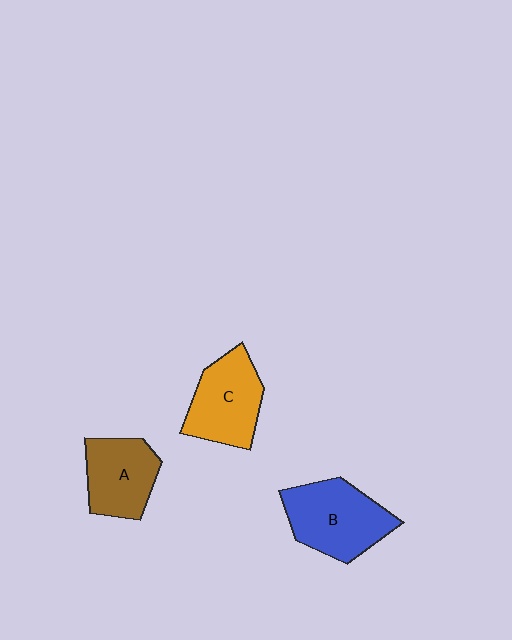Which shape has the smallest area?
Shape A (brown).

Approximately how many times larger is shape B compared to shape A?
Approximately 1.2 times.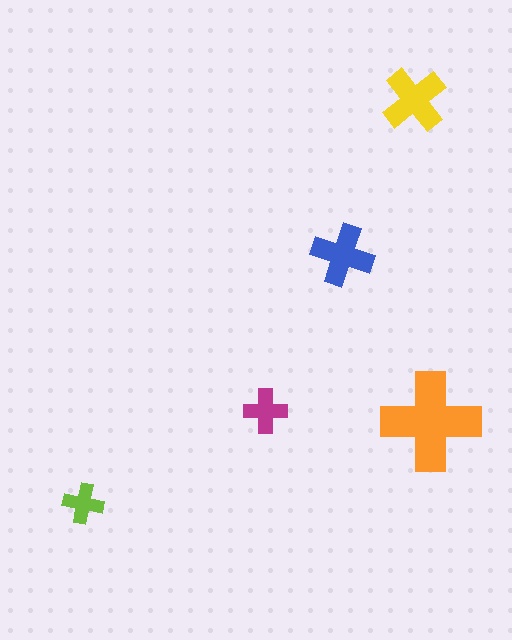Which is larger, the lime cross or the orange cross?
The orange one.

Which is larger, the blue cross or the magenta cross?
The blue one.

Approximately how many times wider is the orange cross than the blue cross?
About 1.5 times wider.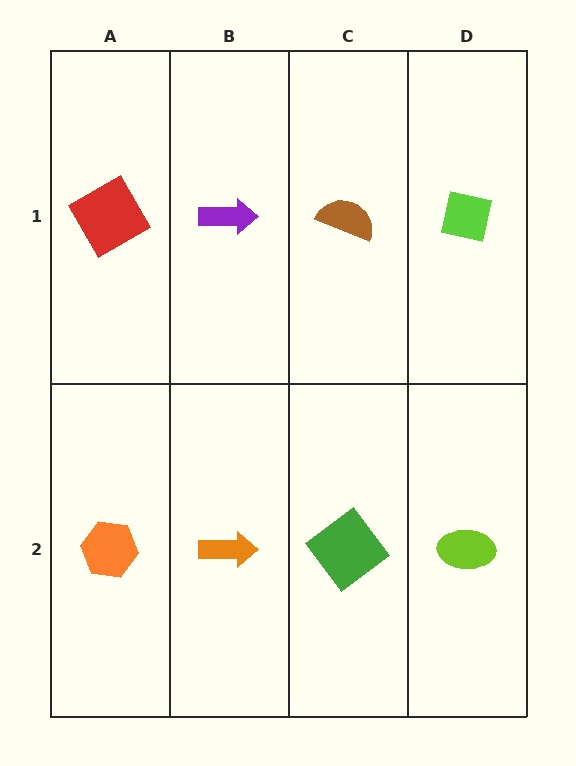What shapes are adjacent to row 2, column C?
A brown semicircle (row 1, column C), an orange arrow (row 2, column B), a lime ellipse (row 2, column D).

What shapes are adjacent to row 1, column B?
An orange arrow (row 2, column B), a red diamond (row 1, column A), a brown semicircle (row 1, column C).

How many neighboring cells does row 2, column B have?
3.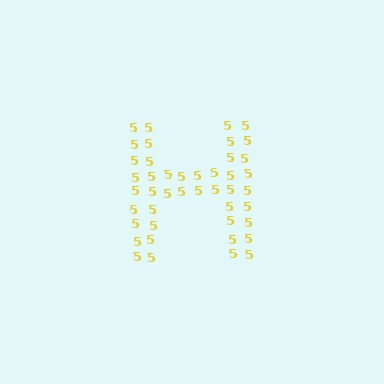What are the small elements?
The small elements are digit 5's.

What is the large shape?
The large shape is the letter H.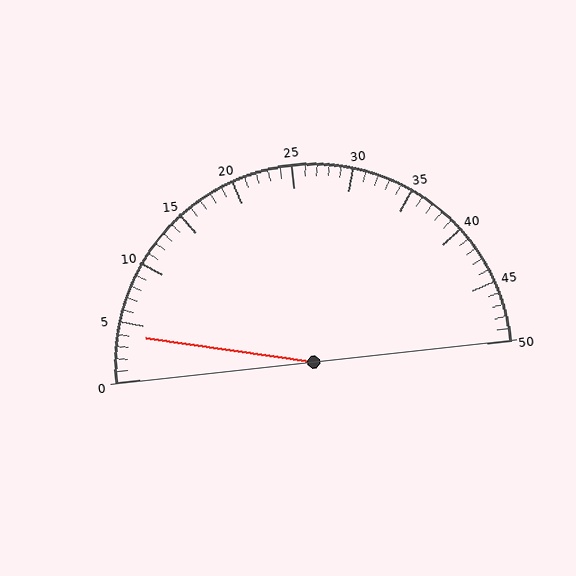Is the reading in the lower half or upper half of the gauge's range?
The reading is in the lower half of the range (0 to 50).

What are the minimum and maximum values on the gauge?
The gauge ranges from 0 to 50.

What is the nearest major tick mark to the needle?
The nearest major tick mark is 5.